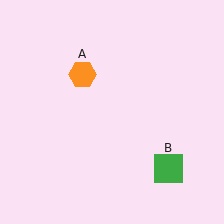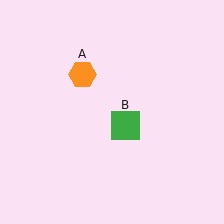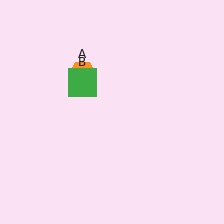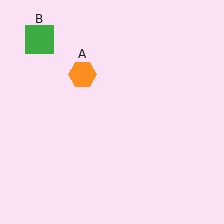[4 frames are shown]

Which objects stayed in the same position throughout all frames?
Orange hexagon (object A) remained stationary.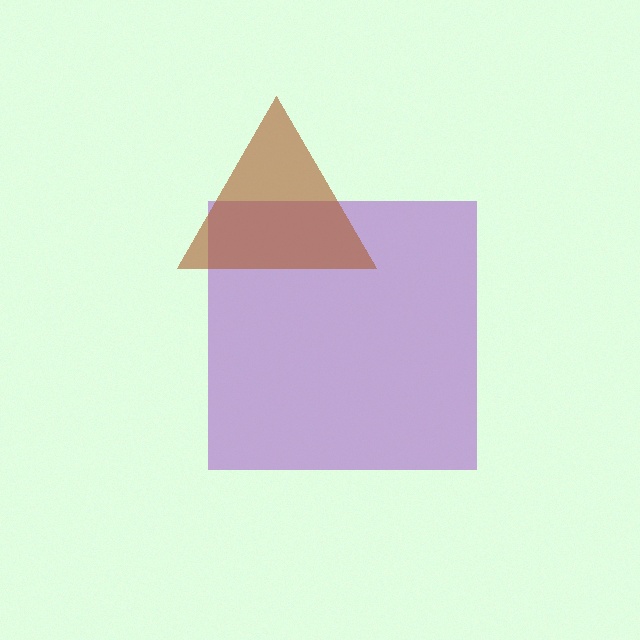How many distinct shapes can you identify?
There are 2 distinct shapes: a purple square, a brown triangle.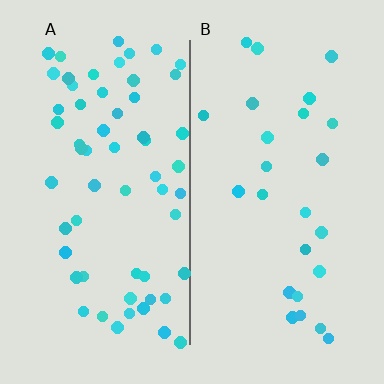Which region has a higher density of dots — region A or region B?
A (the left).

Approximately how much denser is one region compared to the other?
Approximately 2.4× — region A over region B.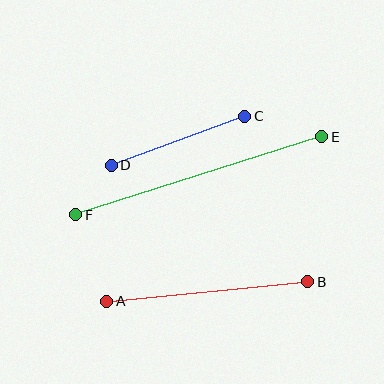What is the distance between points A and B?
The distance is approximately 202 pixels.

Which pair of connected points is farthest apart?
Points E and F are farthest apart.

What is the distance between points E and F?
The distance is approximately 258 pixels.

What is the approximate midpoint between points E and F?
The midpoint is at approximately (199, 176) pixels.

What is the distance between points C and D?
The distance is approximately 142 pixels.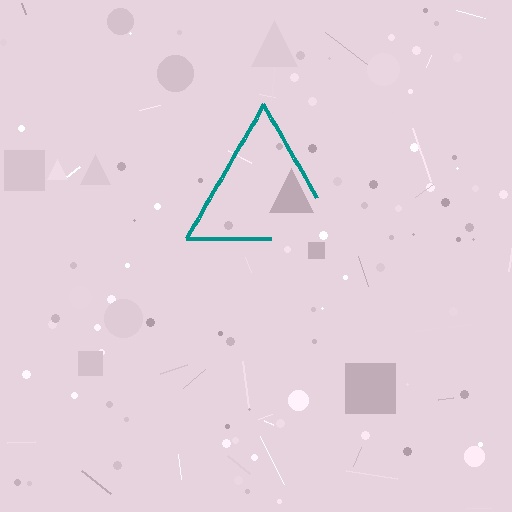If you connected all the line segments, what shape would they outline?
They would outline a triangle.